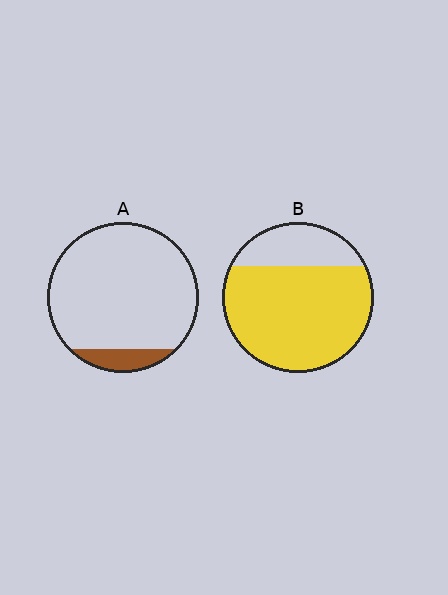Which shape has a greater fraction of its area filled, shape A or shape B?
Shape B.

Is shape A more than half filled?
No.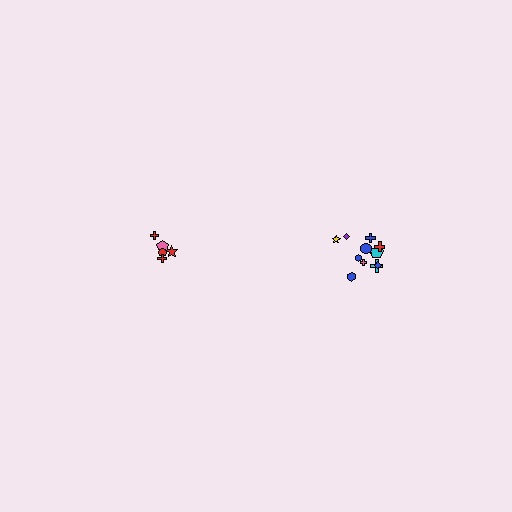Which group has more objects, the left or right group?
The right group.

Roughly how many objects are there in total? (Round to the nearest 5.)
Roughly 15 objects in total.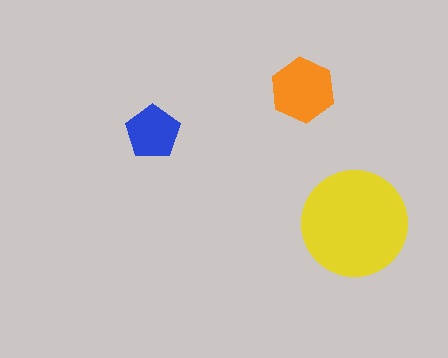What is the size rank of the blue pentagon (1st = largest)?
3rd.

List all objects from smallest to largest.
The blue pentagon, the orange hexagon, the yellow circle.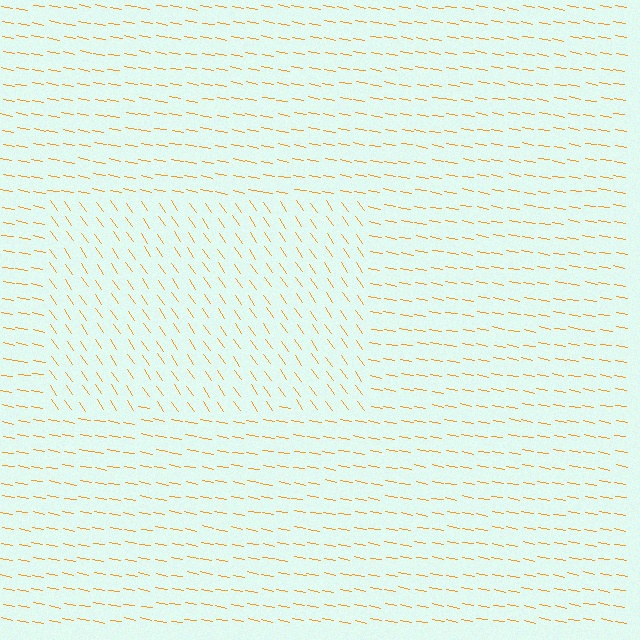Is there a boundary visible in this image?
Yes, there is a texture boundary formed by a change in line orientation.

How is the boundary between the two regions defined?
The boundary is defined purely by a change in line orientation (approximately 45 degrees difference). All lines are the same color and thickness.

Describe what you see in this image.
The image is filled with small orange line segments. A rectangle region in the image has lines oriented differently from the surrounding lines, creating a visible texture boundary.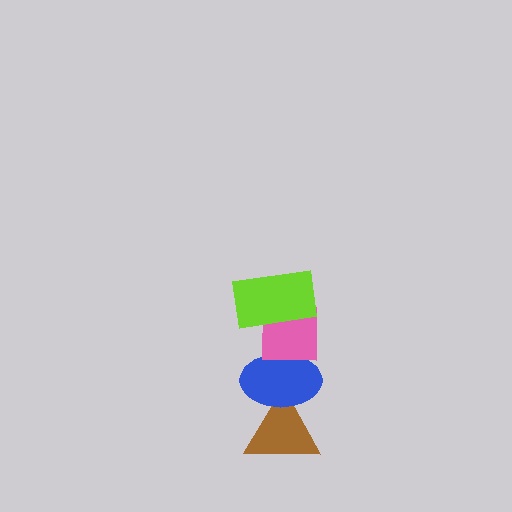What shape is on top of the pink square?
The lime rectangle is on top of the pink square.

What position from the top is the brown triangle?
The brown triangle is 4th from the top.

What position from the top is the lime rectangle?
The lime rectangle is 1st from the top.